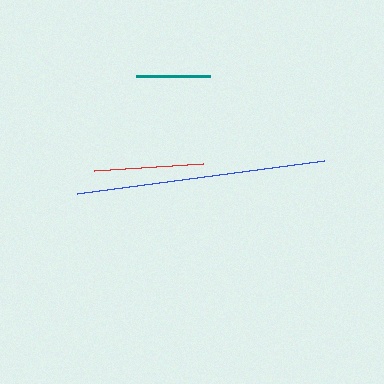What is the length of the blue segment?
The blue segment is approximately 249 pixels long.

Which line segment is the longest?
The blue line is the longest at approximately 249 pixels.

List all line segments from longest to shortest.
From longest to shortest: blue, red, teal.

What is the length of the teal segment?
The teal segment is approximately 75 pixels long.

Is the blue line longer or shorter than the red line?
The blue line is longer than the red line.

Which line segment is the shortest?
The teal line is the shortest at approximately 75 pixels.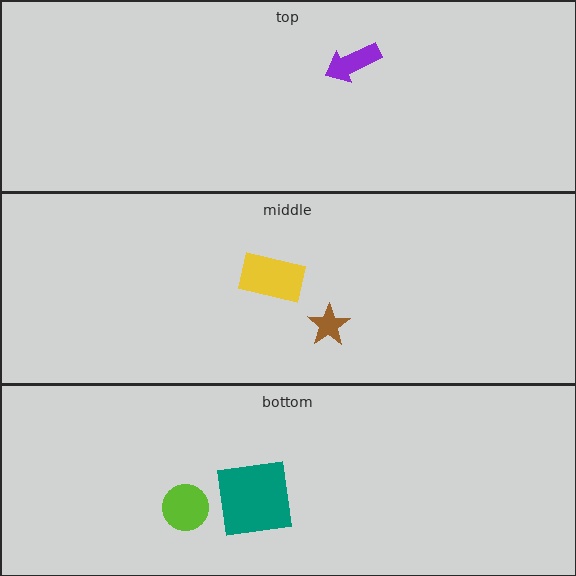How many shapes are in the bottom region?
2.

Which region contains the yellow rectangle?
The middle region.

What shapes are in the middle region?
The yellow rectangle, the brown star.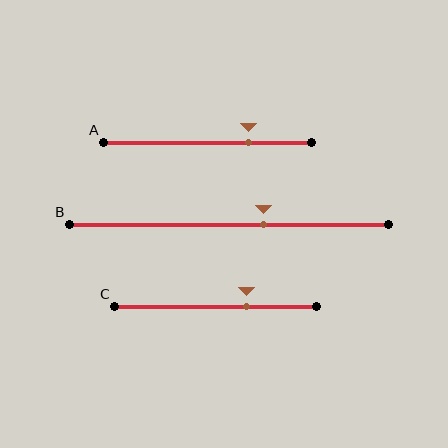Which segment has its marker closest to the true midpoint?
Segment B has its marker closest to the true midpoint.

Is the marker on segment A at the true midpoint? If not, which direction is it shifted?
No, the marker on segment A is shifted to the right by about 19% of the segment length.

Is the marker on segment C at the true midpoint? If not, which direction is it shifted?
No, the marker on segment C is shifted to the right by about 15% of the segment length.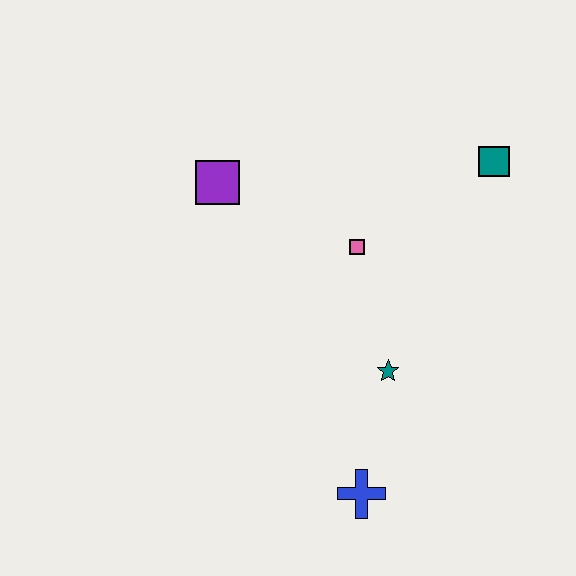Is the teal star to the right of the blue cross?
Yes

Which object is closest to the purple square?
The pink square is closest to the purple square.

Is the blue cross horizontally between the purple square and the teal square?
Yes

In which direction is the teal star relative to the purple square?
The teal star is below the purple square.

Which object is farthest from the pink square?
The blue cross is farthest from the pink square.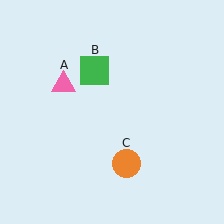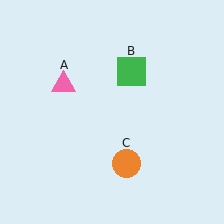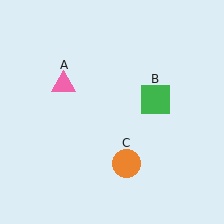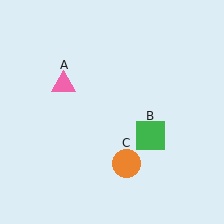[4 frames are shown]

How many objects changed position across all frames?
1 object changed position: green square (object B).